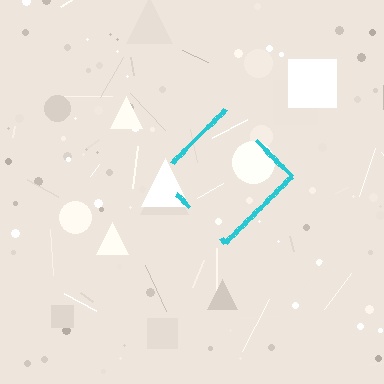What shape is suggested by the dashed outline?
The dashed outline suggests a diamond.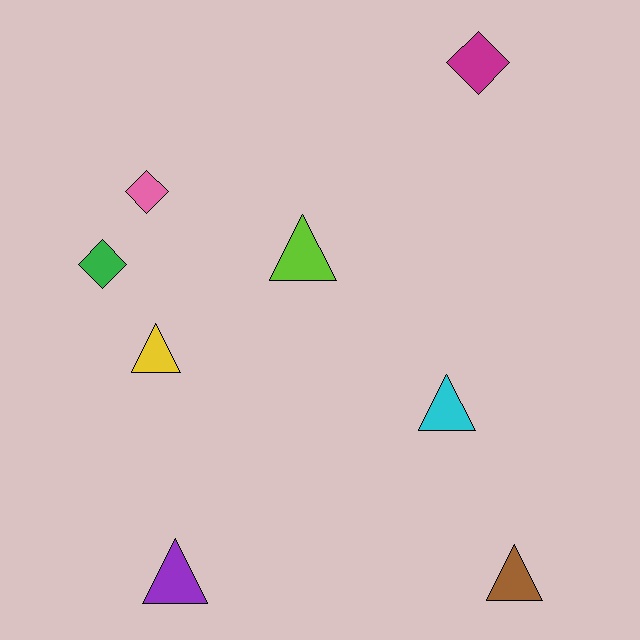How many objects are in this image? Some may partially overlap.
There are 8 objects.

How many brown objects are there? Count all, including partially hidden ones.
There is 1 brown object.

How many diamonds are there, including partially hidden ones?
There are 3 diamonds.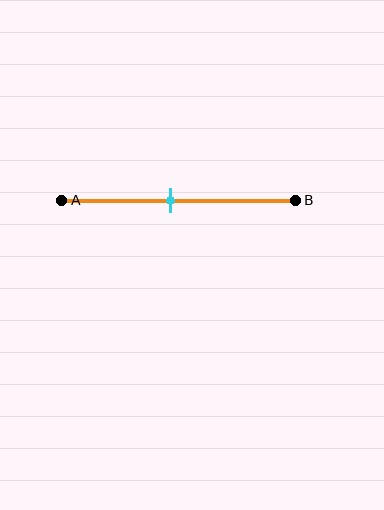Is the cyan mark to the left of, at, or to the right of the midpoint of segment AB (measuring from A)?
The cyan mark is to the left of the midpoint of segment AB.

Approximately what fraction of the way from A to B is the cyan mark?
The cyan mark is approximately 45% of the way from A to B.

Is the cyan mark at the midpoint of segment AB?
No, the mark is at about 45% from A, not at the 50% midpoint.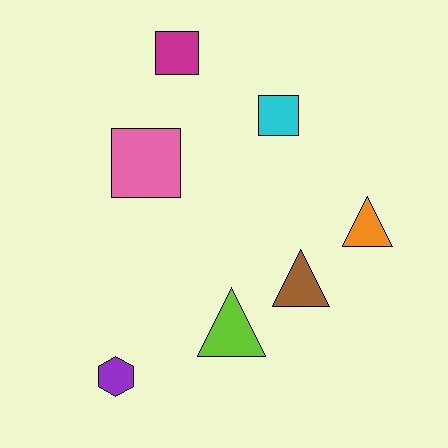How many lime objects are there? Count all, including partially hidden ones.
There is 1 lime object.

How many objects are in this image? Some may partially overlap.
There are 7 objects.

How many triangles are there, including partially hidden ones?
There are 3 triangles.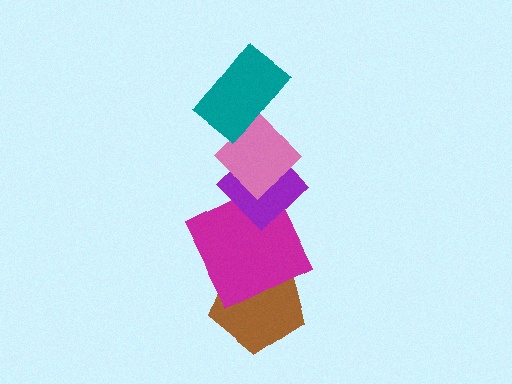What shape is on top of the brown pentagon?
The magenta square is on top of the brown pentagon.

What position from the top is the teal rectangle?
The teal rectangle is 1st from the top.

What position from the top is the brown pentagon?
The brown pentagon is 5th from the top.